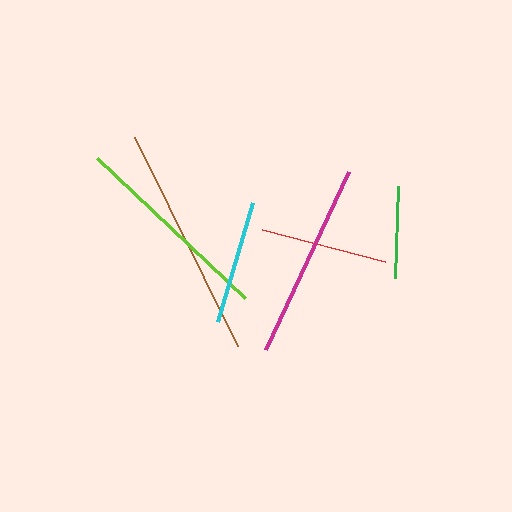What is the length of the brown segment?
The brown segment is approximately 233 pixels long.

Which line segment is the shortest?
The green line is the shortest at approximately 92 pixels.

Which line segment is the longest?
The brown line is the longest at approximately 233 pixels.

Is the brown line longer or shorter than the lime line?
The brown line is longer than the lime line.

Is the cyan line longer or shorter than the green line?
The cyan line is longer than the green line.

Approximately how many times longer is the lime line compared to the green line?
The lime line is approximately 2.2 times the length of the green line.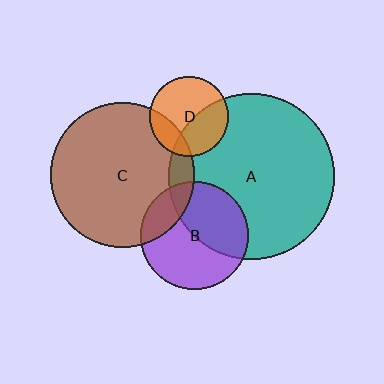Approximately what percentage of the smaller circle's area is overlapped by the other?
Approximately 10%.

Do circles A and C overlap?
Yes.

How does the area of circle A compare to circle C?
Approximately 1.3 times.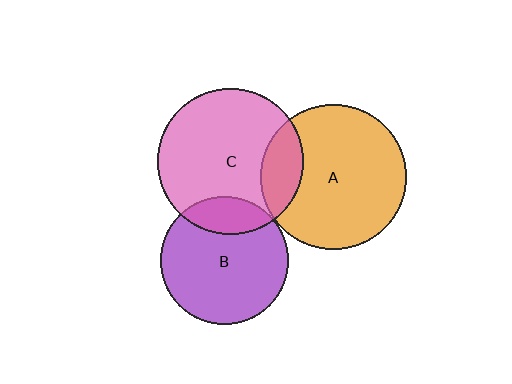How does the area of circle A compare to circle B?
Approximately 1.3 times.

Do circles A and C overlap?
Yes.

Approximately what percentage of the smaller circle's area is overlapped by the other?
Approximately 20%.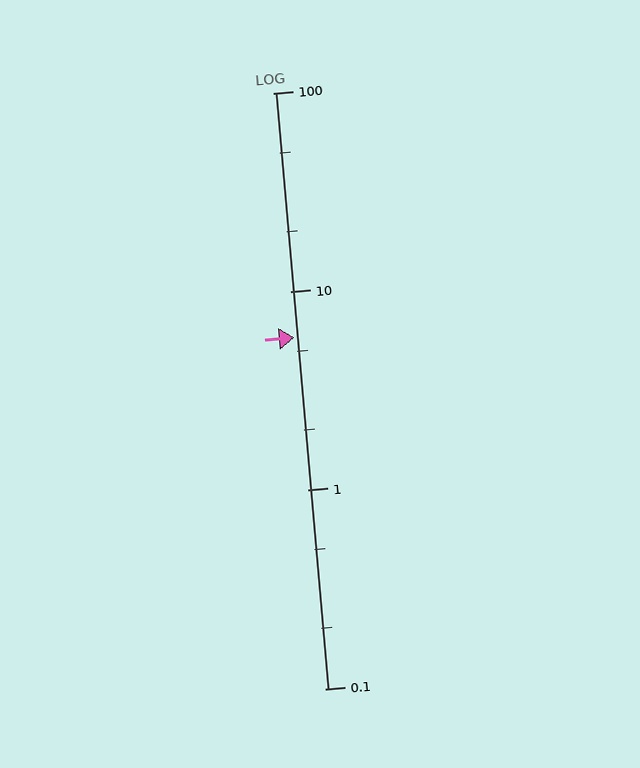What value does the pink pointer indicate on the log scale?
The pointer indicates approximately 5.9.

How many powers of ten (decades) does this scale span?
The scale spans 3 decades, from 0.1 to 100.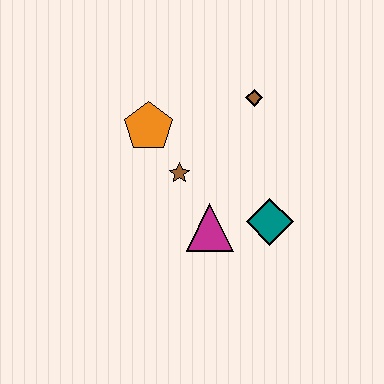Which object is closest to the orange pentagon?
The brown star is closest to the orange pentagon.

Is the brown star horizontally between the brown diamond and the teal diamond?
No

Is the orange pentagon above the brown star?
Yes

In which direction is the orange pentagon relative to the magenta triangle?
The orange pentagon is above the magenta triangle.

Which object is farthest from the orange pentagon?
The teal diamond is farthest from the orange pentagon.